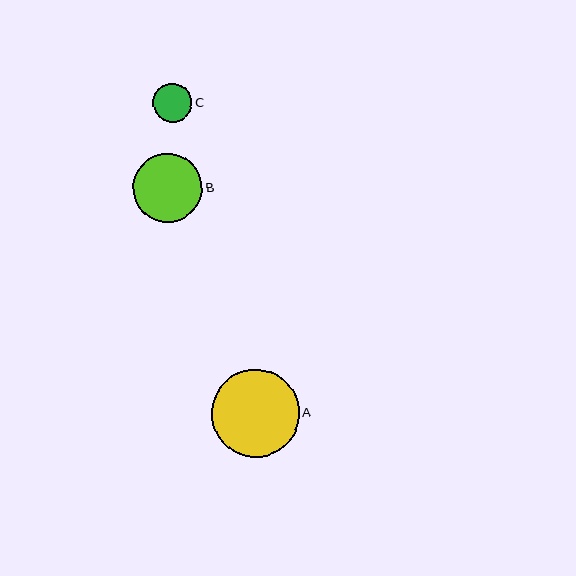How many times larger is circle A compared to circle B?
Circle A is approximately 1.3 times the size of circle B.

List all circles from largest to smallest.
From largest to smallest: A, B, C.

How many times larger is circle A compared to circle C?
Circle A is approximately 2.2 times the size of circle C.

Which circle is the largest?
Circle A is the largest with a size of approximately 87 pixels.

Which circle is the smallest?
Circle C is the smallest with a size of approximately 39 pixels.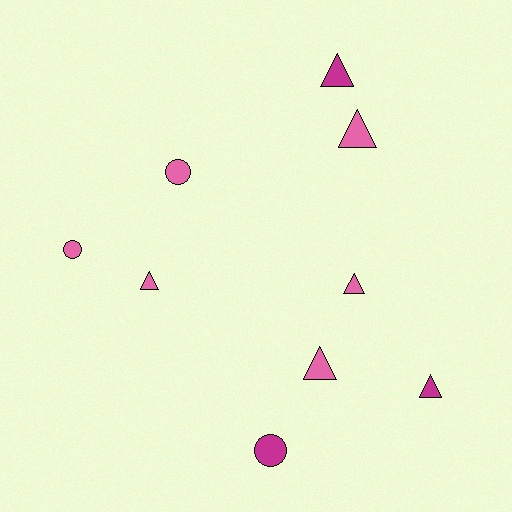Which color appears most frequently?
Pink, with 6 objects.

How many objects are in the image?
There are 9 objects.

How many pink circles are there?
There are 2 pink circles.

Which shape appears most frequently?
Triangle, with 6 objects.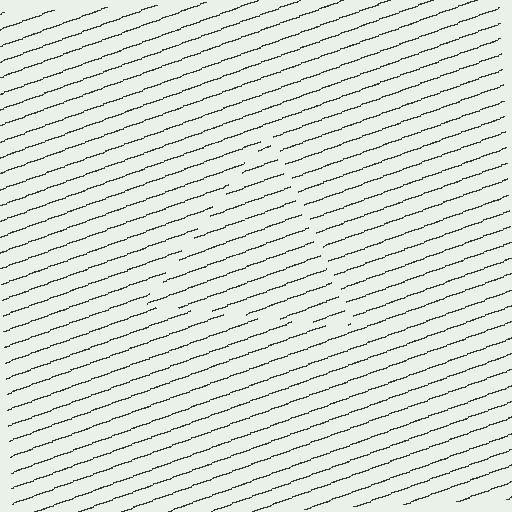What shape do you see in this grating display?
An illusory triangle. The interior of the shape contains the same grating, shifted by half a period — the contour is defined by the phase discontinuity where line-ends from the inner and outer gratings abut.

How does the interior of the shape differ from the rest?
The interior of the shape contains the same grating, shifted by half a period — the contour is defined by the phase discontinuity where line-ends from the inner and outer gratings abut.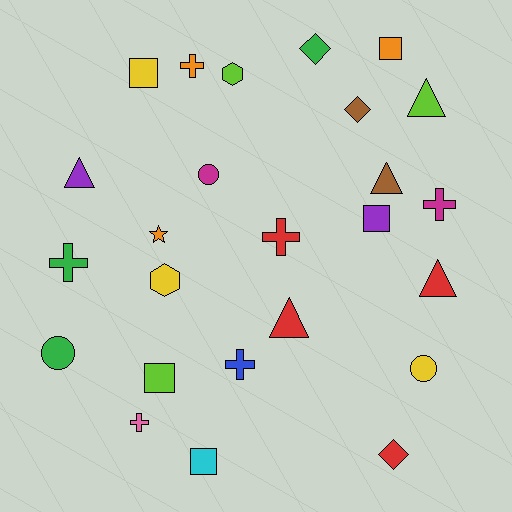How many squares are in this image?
There are 5 squares.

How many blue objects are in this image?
There is 1 blue object.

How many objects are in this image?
There are 25 objects.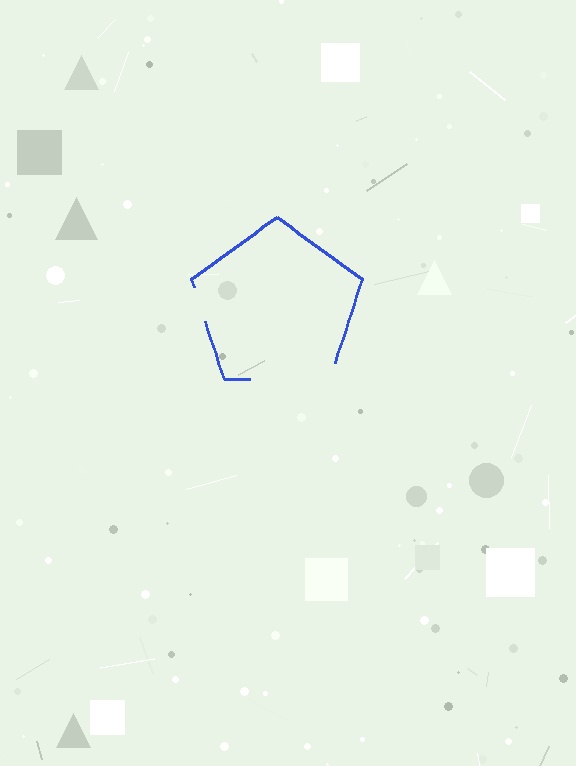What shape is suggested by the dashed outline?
The dashed outline suggests a pentagon.